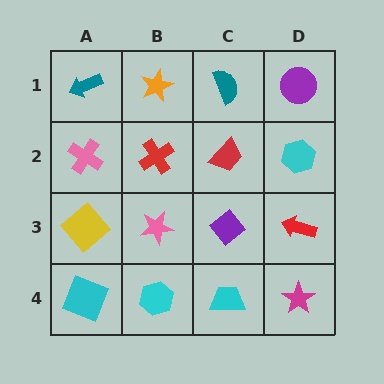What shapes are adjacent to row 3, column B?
A red cross (row 2, column B), a cyan hexagon (row 4, column B), a yellow diamond (row 3, column A), a purple diamond (row 3, column C).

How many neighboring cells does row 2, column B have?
4.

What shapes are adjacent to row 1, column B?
A red cross (row 2, column B), a teal arrow (row 1, column A), a teal semicircle (row 1, column C).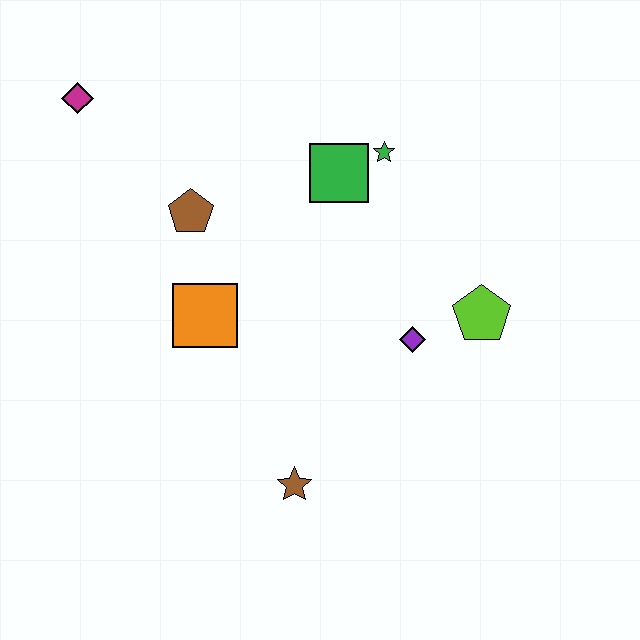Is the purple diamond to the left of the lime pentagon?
Yes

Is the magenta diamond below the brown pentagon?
No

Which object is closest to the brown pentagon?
The orange square is closest to the brown pentagon.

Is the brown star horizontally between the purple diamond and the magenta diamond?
Yes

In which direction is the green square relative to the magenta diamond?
The green square is to the right of the magenta diamond.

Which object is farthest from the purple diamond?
The magenta diamond is farthest from the purple diamond.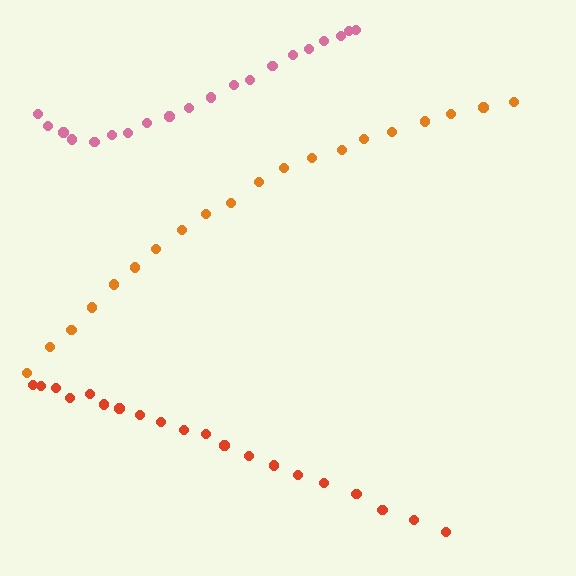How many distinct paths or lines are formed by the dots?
There are 3 distinct paths.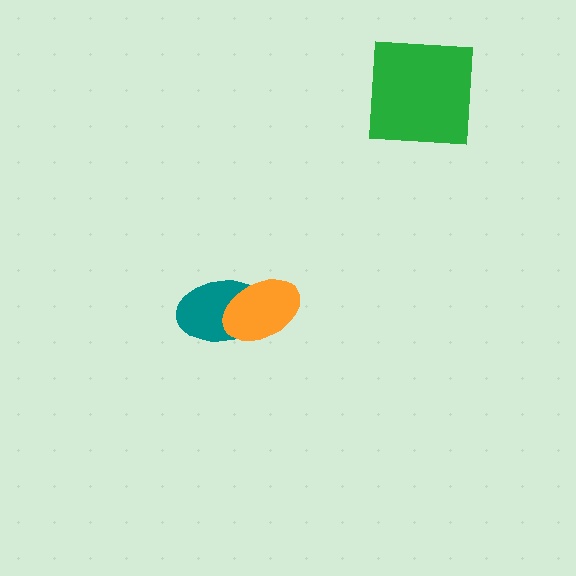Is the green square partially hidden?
No, no other shape covers it.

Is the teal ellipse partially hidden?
Yes, it is partially covered by another shape.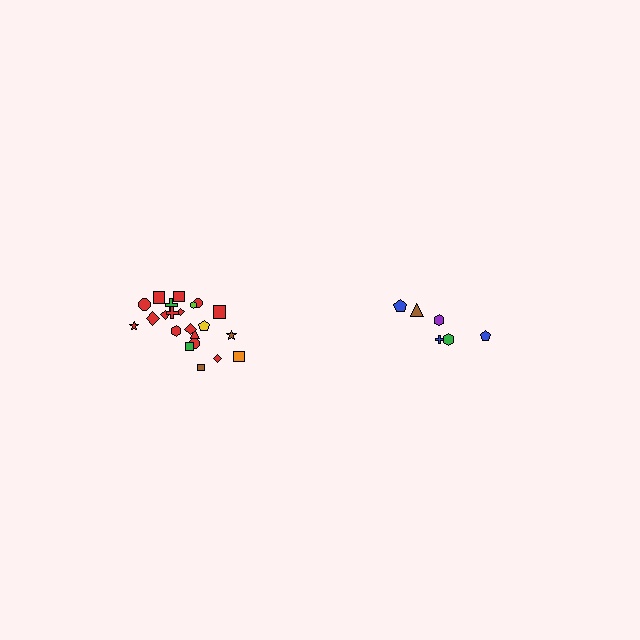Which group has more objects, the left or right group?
The left group.